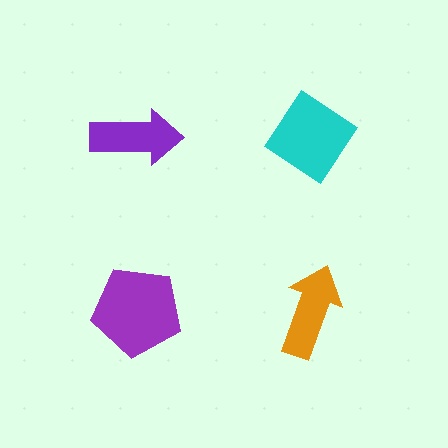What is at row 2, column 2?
An orange arrow.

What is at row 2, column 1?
A purple pentagon.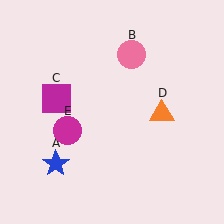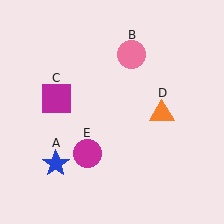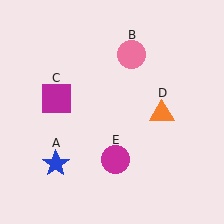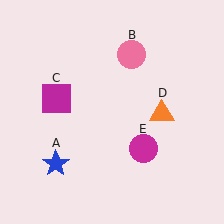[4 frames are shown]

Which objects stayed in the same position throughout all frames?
Blue star (object A) and pink circle (object B) and magenta square (object C) and orange triangle (object D) remained stationary.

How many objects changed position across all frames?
1 object changed position: magenta circle (object E).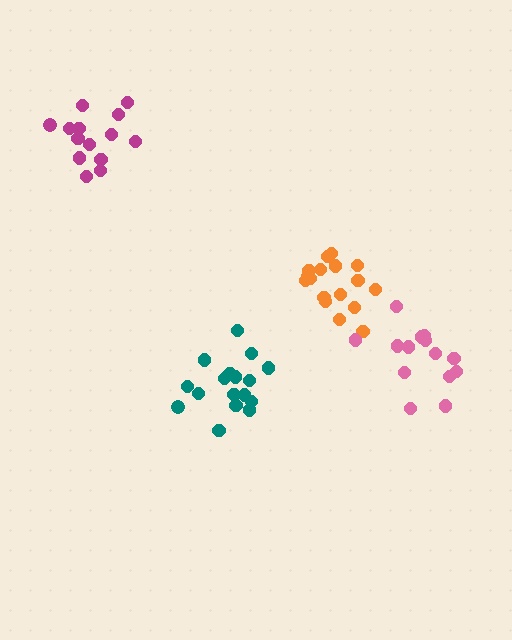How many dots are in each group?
Group 1: 17 dots, Group 2: 14 dots, Group 3: 17 dots, Group 4: 14 dots (62 total).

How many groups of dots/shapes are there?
There are 4 groups.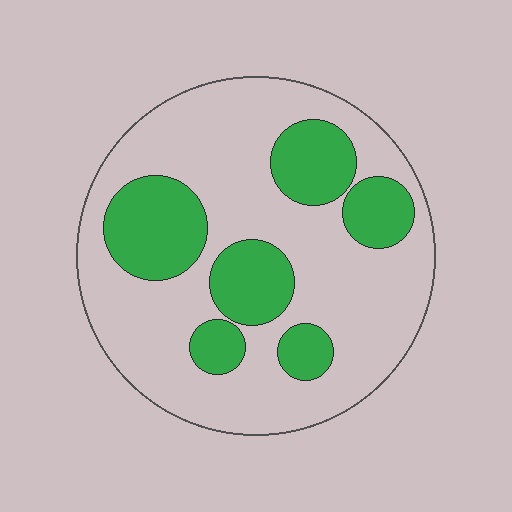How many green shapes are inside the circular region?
6.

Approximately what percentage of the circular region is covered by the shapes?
Approximately 30%.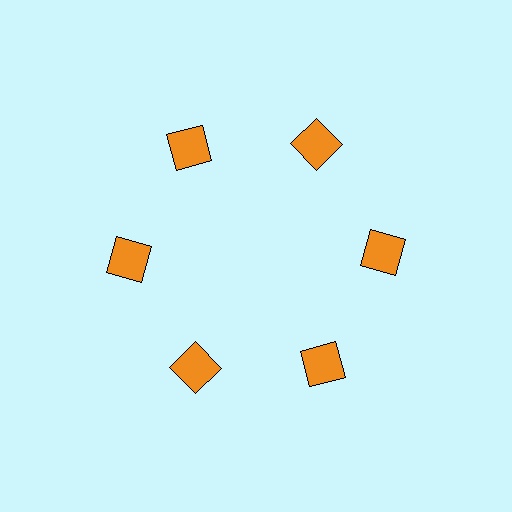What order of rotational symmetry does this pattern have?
This pattern has 6-fold rotational symmetry.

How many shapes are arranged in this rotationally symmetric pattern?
There are 6 shapes, arranged in 6 groups of 1.